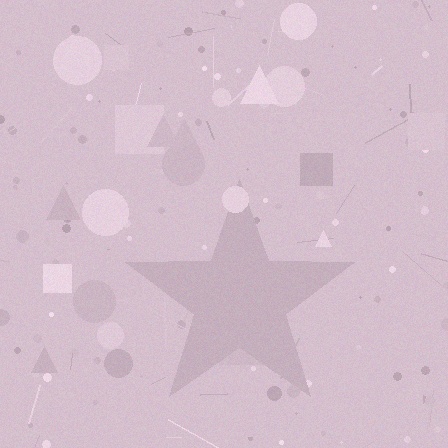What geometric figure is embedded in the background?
A star is embedded in the background.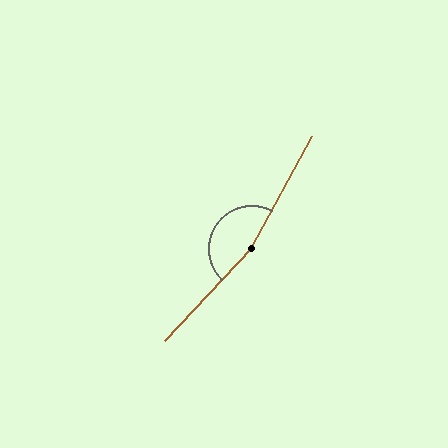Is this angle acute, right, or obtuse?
It is obtuse.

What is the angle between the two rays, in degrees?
Approximately 165 degrees.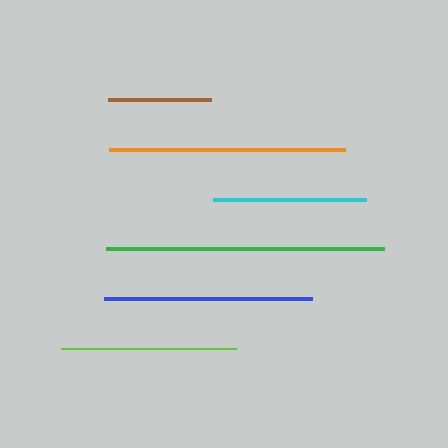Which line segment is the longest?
The green line is the longest at approximately 278 pixels.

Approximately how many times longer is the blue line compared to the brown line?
The blue line is approximately 2.0 times the length of the brown line.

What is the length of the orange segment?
The orange segment is approximately 236 pixels long.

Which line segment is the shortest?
The brown line is the shortest at approximately 103 pixels.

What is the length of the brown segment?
The brown segment is approximately 103 pixels long.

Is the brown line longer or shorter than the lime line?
The lime line is longer than the brown line.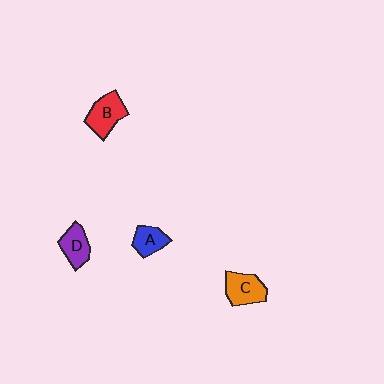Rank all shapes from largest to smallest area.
From largest to smallest: B (red), C (orange), D (purple), A (blue).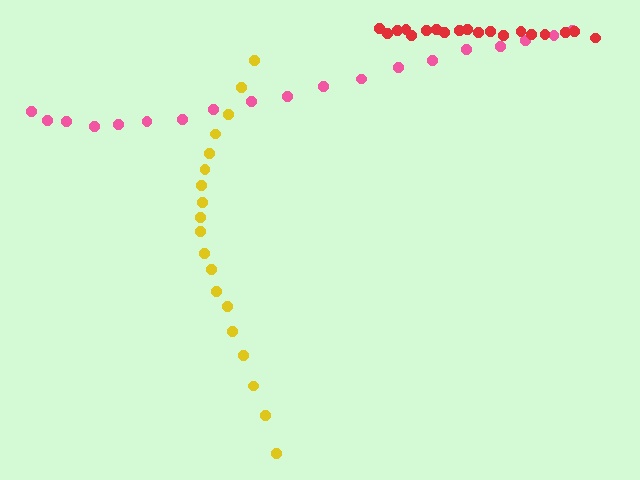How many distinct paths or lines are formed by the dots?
There are 3 distinct paths.